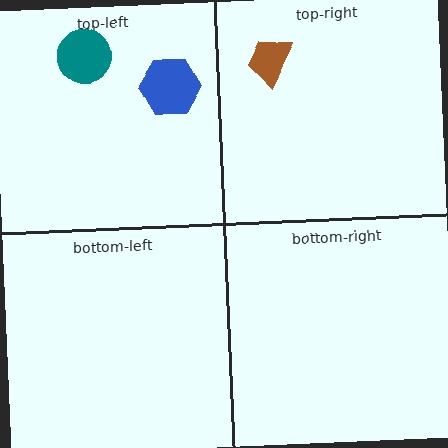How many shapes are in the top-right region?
1.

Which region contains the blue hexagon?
The top-left region.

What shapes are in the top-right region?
The brown trapezoid.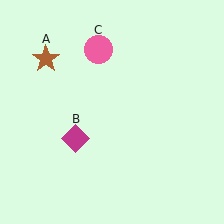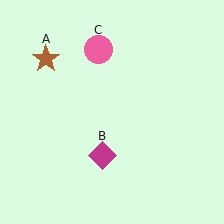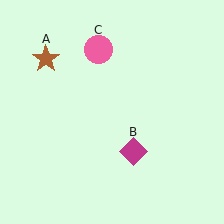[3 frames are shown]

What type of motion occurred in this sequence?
The magenta diamond (object B) rotated counterclockwise around the center of the scene.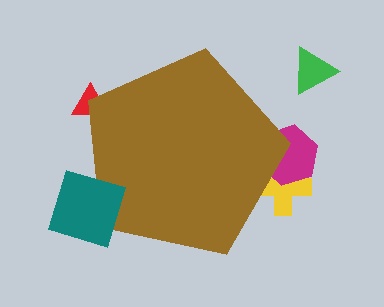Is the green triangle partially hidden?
No, the green triangle is fully visible.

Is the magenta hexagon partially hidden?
Yes, the magenta hexagon is partially hidden behind the brown pentagon.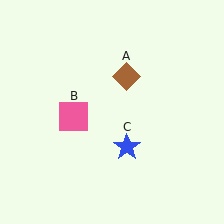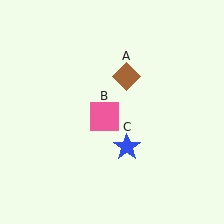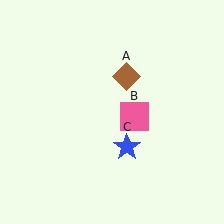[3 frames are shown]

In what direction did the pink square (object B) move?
The pink square (object B) moved right.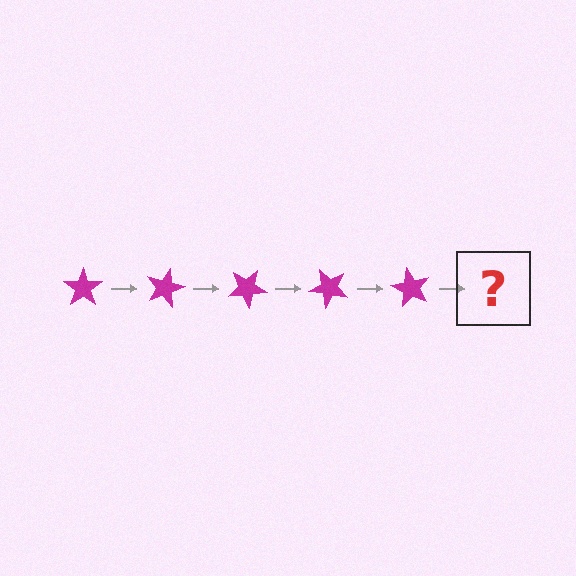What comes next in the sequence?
The next element should be a magenta star rotated 75 degrees.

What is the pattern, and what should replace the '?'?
The pattern is that the star rotates 15 degrees each step. The '?' should be a magenta star rotated 75 degrees.